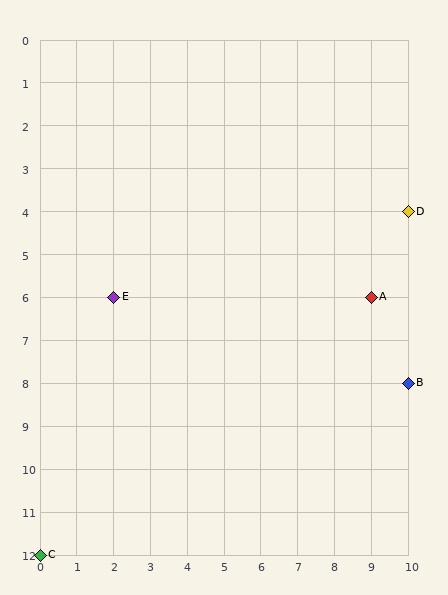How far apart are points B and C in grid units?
Points B and C are 10 columns and 4 rows apart (about 10.8 grid units diagonally).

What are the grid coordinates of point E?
Point E is at grid coordinates (2, 6).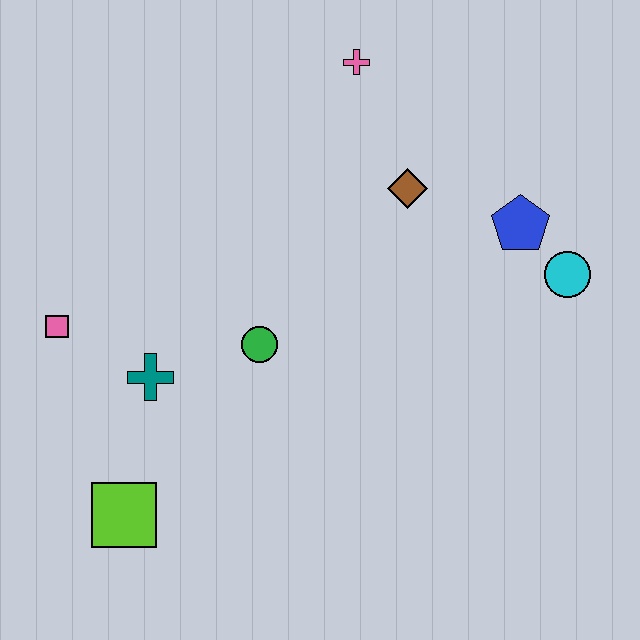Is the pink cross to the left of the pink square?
No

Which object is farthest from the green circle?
The cyan circle is farthest from the green circle.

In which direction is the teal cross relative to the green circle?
The teal cross is to the left of the green circle.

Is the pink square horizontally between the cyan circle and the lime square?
No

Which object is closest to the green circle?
The teal cross is closest to the green circle.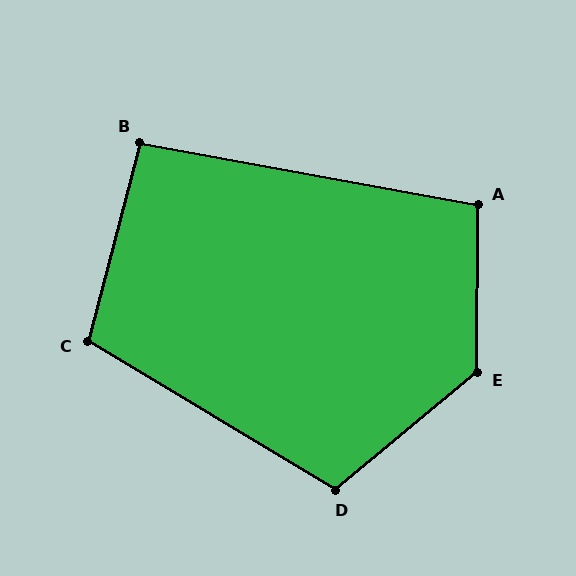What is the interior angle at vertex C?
Approximately 106 degrees (obtuse).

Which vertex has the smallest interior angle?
B, at approximately 94 degrees.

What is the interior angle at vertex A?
Approximately 100 degrees (obtuse).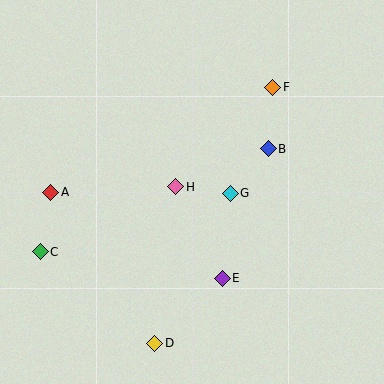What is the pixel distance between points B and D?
The distance between B and D is 225 pixels.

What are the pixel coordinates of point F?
Point F is at (273, 87).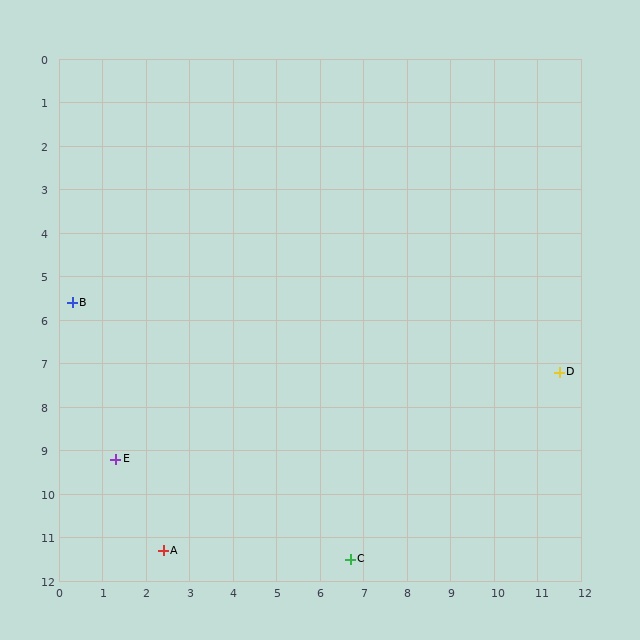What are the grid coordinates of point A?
Point A is at approximately (2.4, 11.3).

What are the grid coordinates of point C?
Point C is at approximately (6.7, 11.5).